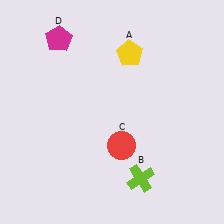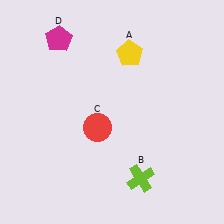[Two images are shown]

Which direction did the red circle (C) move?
The red circle (C) moved left.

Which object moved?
The red circle (C) moved left.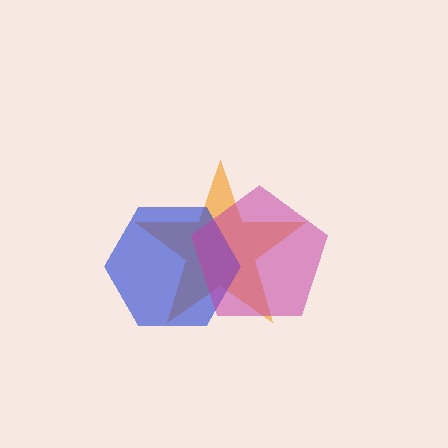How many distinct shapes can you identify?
There are 3 distinct shapes: an orange star, a blue hexagon, a magenta pentagon.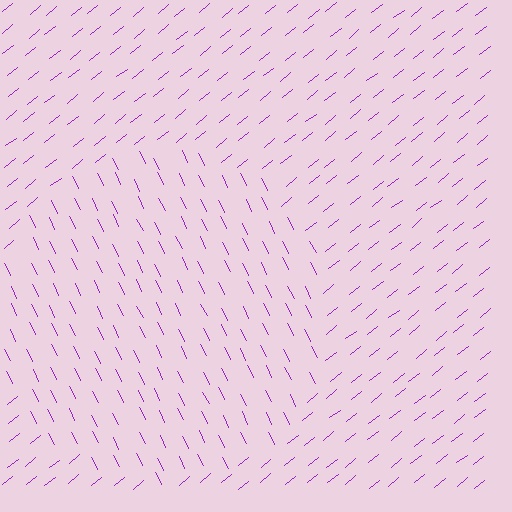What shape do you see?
I see a circle.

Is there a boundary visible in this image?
Yes, there is a texture boundary formed by a change in line orientation.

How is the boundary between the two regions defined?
The boundary is defined purely by a change in line orientation (approximately 77 degrees difference). All lines are the same color and thickness.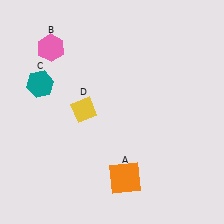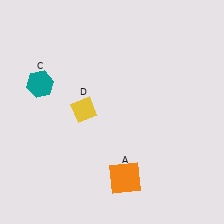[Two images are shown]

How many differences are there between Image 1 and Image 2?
There is 1 difference between the two images.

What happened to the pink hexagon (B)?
The pink hexagon (B) was removed in Image 2. It was in the top-left area of Image 1.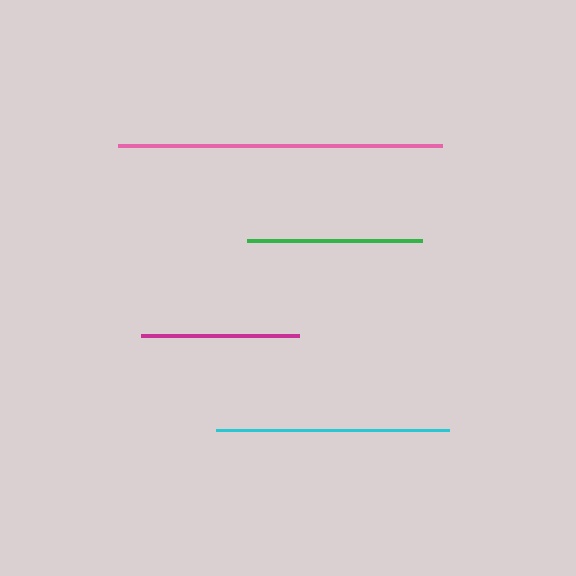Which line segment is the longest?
The pink line is the longest at approximately 324 pixels.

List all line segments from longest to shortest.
From longest to shortest: pink, cyan, green, magenta.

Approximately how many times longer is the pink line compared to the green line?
The pink line is approximately 1.9 times the length of the green line.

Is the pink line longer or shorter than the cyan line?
The pink line is longer than the cyan line.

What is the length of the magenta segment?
The magenta segment is approximately 158 pixels long.